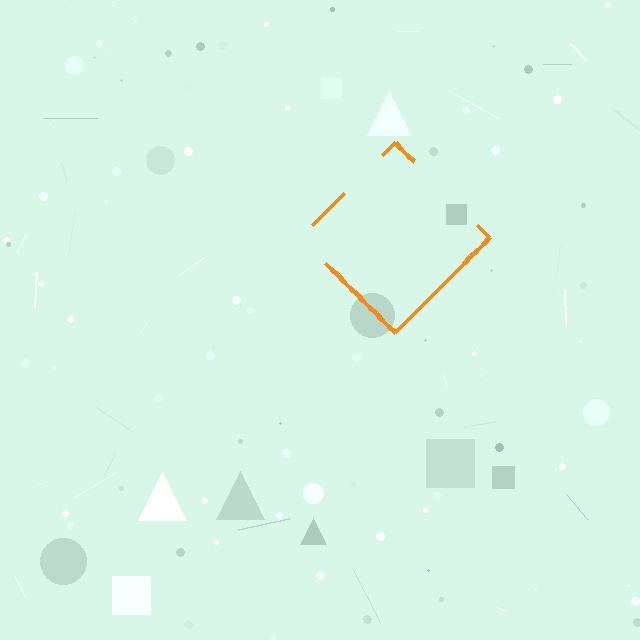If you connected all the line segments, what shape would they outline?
They would outline a diamond.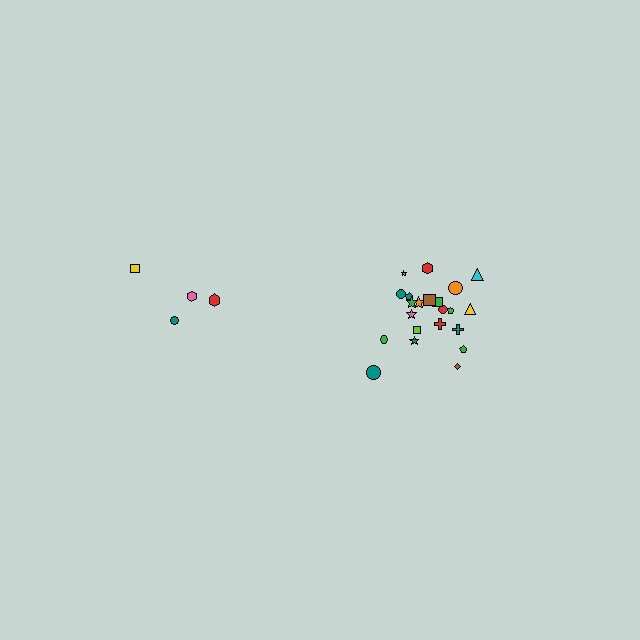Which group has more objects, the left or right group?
The right group.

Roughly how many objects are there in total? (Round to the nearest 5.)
Roughly 25 objects in total.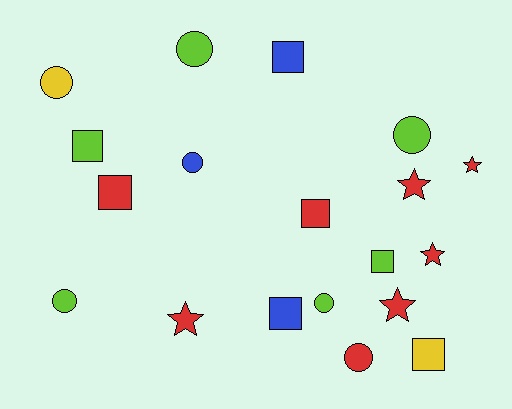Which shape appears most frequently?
Circle, with 7 objects.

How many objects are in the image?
There are 19 objects.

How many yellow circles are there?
There is 1 yellow circle.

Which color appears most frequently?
Red, with 8 objects.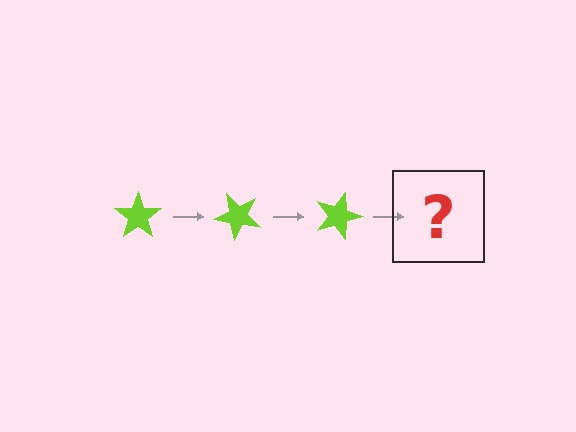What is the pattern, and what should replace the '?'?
The pattern is that the star rotates 45 degrees each step. The '?' should be a lime star rotated 135 degrees.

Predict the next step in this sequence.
The next step is a lime star rotated 135 degrees.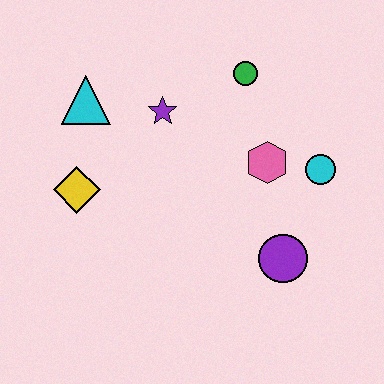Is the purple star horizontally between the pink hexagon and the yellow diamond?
Yes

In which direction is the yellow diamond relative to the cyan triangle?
The yellow diamond is below the cyan triangle.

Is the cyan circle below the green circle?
Yes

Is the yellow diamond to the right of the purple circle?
No